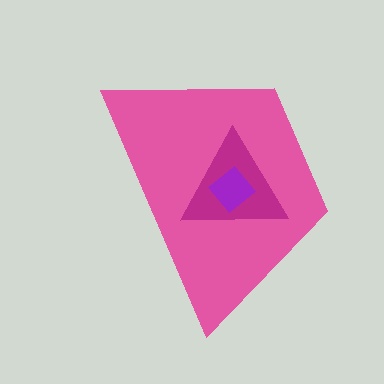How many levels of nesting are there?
3.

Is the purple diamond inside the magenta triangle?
Yes.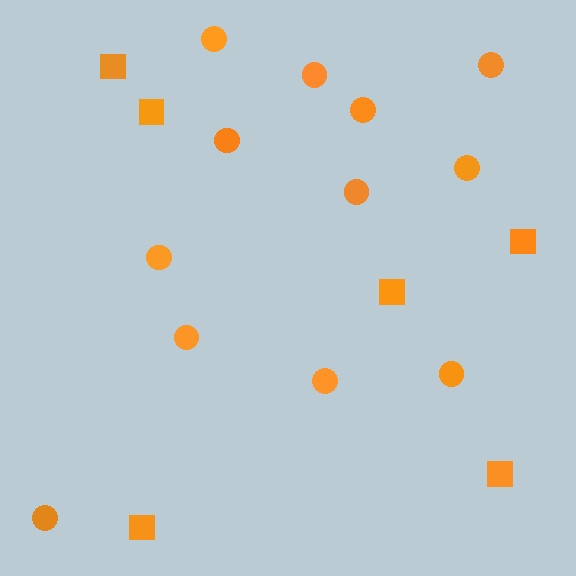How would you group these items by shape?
There are 2 groups: one group of squares (6) and one group of circles (12).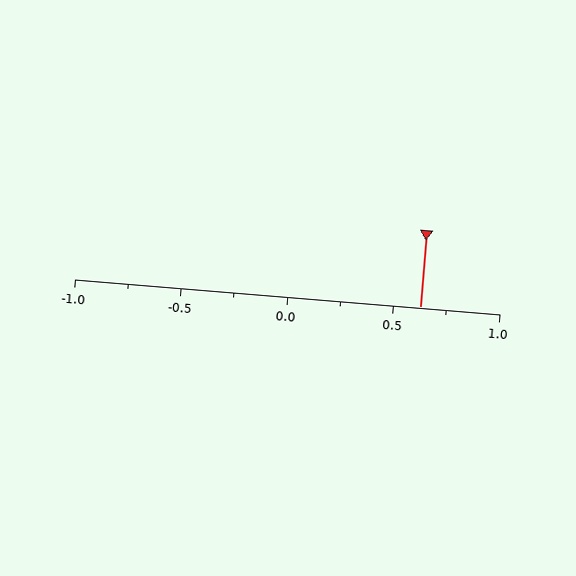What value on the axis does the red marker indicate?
The marker indicates approximately 0.62.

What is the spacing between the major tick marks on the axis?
The major ticks are spaced 0.5 apart.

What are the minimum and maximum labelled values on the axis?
The axis runs from -1.0 to 1.0.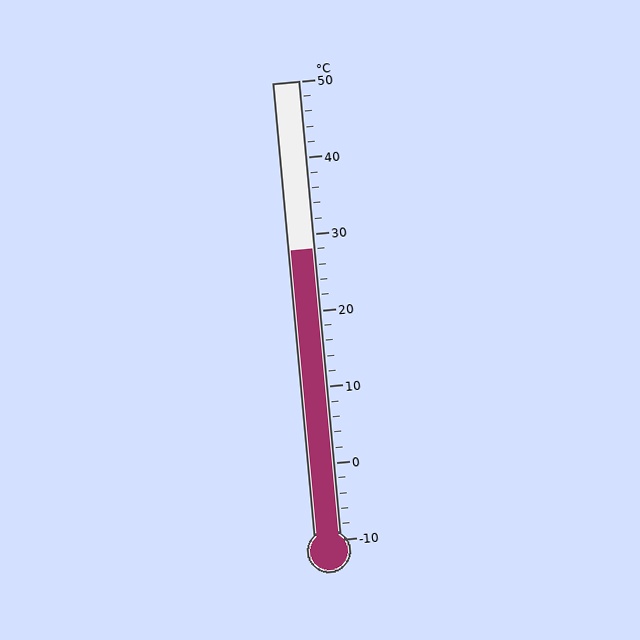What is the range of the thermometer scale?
The thermometer scale ranges from -10°C to 50°C.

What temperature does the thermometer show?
The thermometer shows approximately 28°C.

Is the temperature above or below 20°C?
The temperature is above 20°C.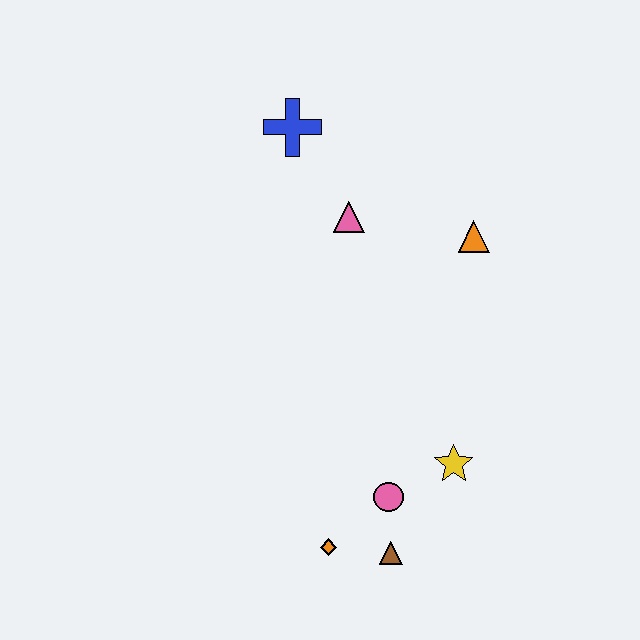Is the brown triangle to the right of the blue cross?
Yes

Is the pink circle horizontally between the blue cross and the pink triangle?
No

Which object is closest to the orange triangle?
The pink triangle is closest to the orange triangle.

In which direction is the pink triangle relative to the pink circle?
The pink triangle is above the pink circle.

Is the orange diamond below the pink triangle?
Yes